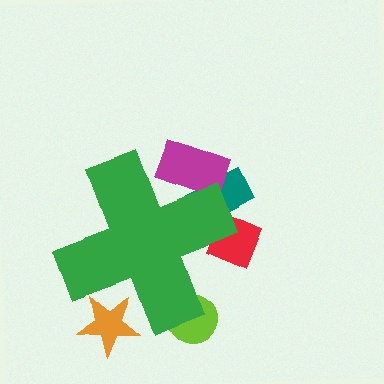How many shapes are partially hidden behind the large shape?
5 shapes are partially hidden.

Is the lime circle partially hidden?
Yes, the lime circle is partially hidden behind the green cross.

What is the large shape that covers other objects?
A green cross.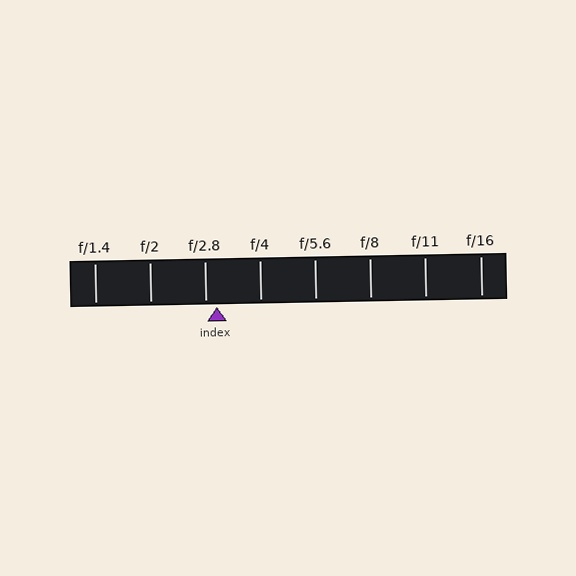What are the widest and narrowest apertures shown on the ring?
The widest aperture shown is f/1.4 and the narrowest is f/16.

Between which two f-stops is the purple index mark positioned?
The index mark is between f/2.8 and f/4.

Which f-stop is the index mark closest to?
The index mark is closest to f/2.8.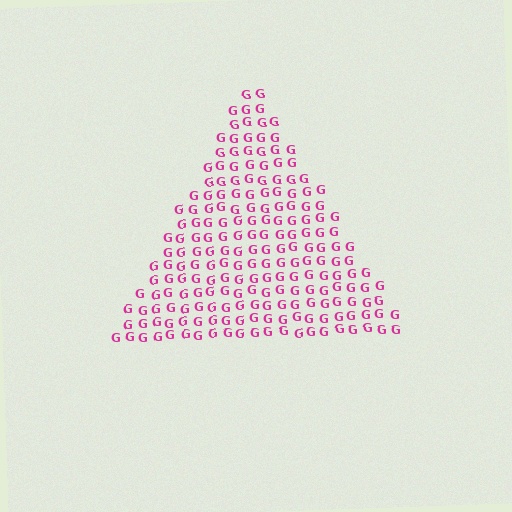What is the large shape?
The large shape is a triangle.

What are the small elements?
The small elements are letter G's.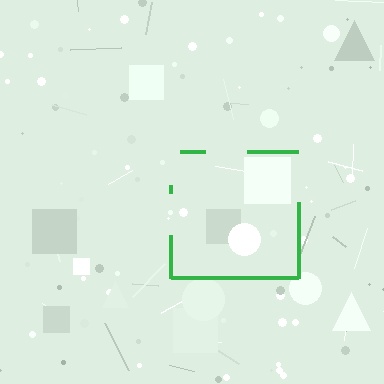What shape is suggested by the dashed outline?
The dashed outline suggests a square.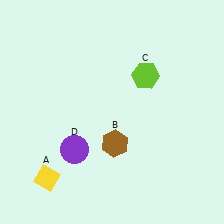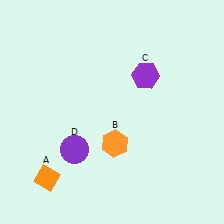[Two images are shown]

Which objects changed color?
A changed from yellow to orange. B changed from brown to orange. C changed from lime to purple.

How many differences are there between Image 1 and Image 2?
There are 3 differences between the two images.